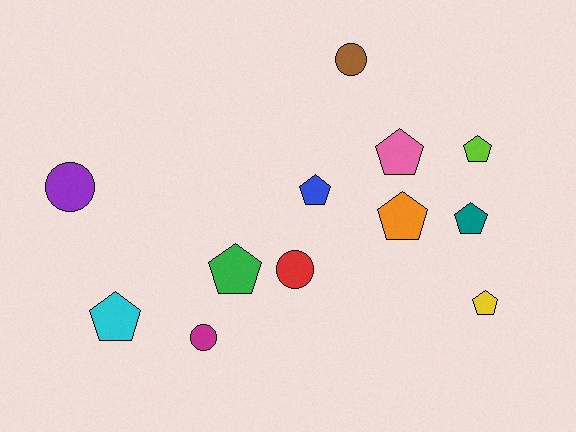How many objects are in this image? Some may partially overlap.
There are 12 objects.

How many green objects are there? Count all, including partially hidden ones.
There is 1 green object.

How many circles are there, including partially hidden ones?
There are 4 circles.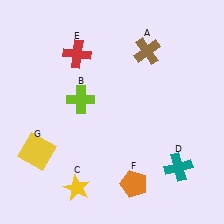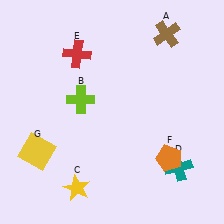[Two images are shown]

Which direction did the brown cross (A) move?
The brown cross (A) moved right.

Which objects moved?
The objects that moved are: the brown cross (A), the orange pentagon (F).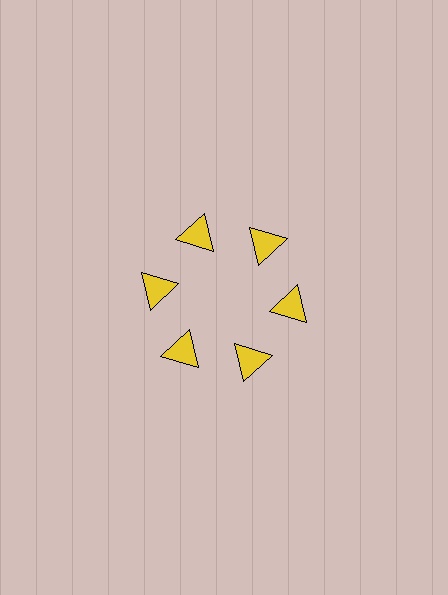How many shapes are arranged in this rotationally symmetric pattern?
There are 6 shapes, arranged in 6 groups of 1.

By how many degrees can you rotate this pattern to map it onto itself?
The pattern maps onto itself every 60 degrees of rotation.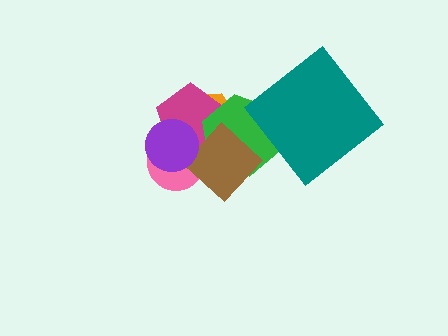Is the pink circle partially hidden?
Yes, it is partially covered by another shape.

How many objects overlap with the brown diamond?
5 objects overlap with the brown diamond.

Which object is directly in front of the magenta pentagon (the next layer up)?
The green hexagon is directly in front of the magenta pentagon.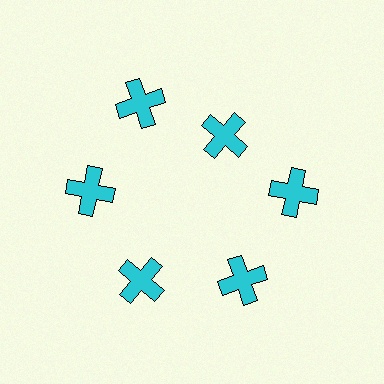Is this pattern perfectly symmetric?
No. The 6 cyan crosses are arranged in a ring, but one element near the 1 o'clock position is pulled inward toward the center, breaking the 6-fold rotational symmetry.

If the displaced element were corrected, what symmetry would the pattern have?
It would have 6-fold rotational symmetry — the pattern would map onto itself every 60 degrees.